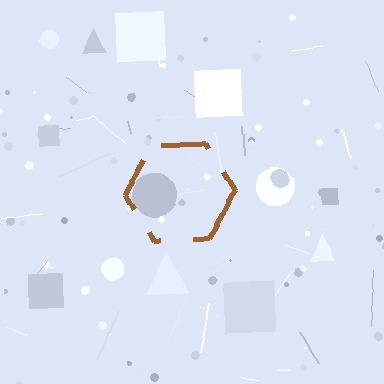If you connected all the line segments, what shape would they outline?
They would outline a hexagon.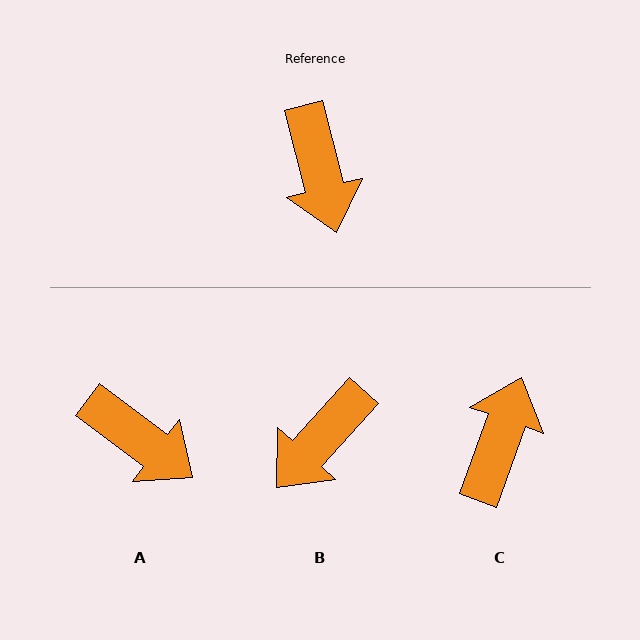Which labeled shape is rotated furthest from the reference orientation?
C, about 146 degrees away.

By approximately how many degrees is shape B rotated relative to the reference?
Approximately 57 degrees clockwise.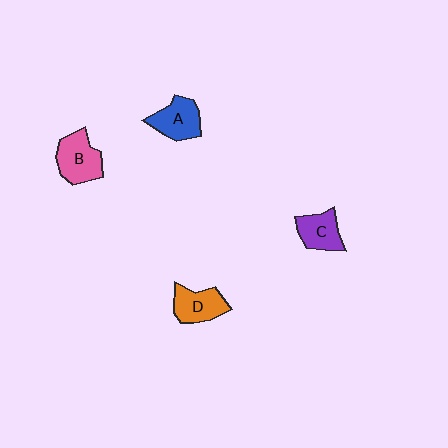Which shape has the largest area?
Shape B (pink).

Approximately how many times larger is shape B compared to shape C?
Approximately 1.3 times.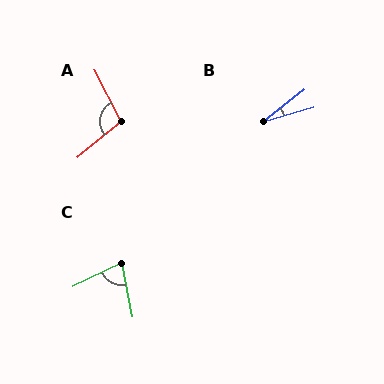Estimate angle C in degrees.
Approximately 75 degrees.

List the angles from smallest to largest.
B (21°), C (75°), A (102°).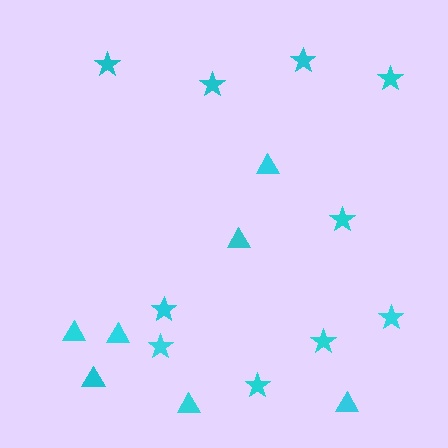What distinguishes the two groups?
There are 2 groups: one group of stars (10) and one group of triangles (7).